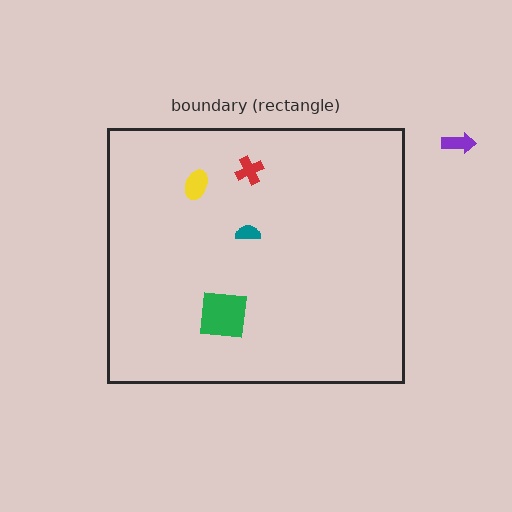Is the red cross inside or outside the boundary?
Inside.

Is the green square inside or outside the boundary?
Inside.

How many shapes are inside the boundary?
4 inside, 1 outside.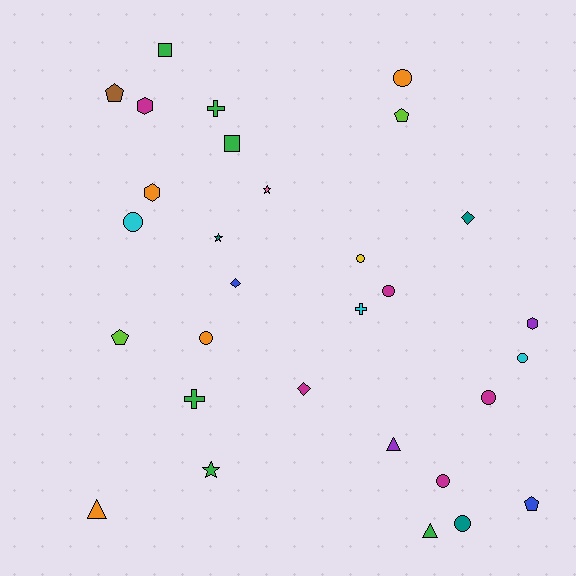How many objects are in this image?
There are 30 objects.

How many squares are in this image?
There are 2 squares.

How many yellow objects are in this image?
There is 1 yellow object.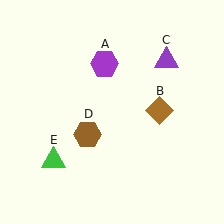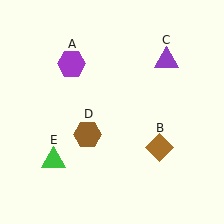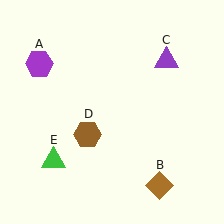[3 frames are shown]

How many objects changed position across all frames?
2 objects changed position: purple hexagon (object A), brown diamond (object B).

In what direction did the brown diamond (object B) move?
The brown diamond (object B) moved down.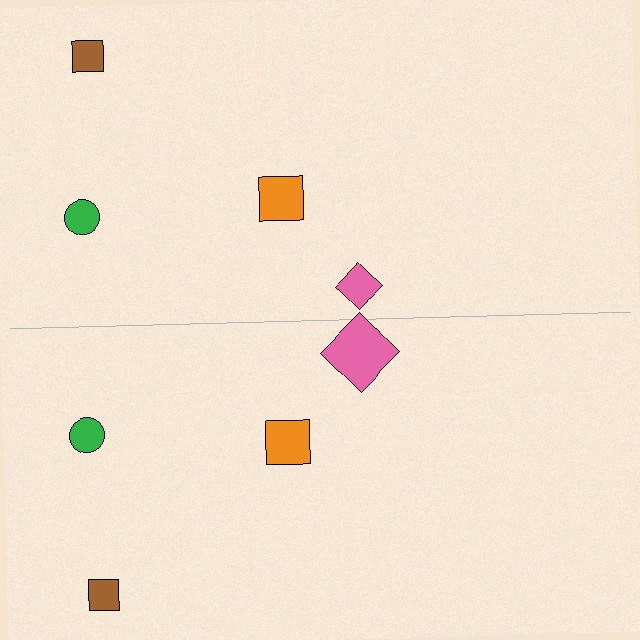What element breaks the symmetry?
The pink diamond on the bottom side has a different size than its mirror counterpart.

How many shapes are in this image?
There are 8 shapes in this image.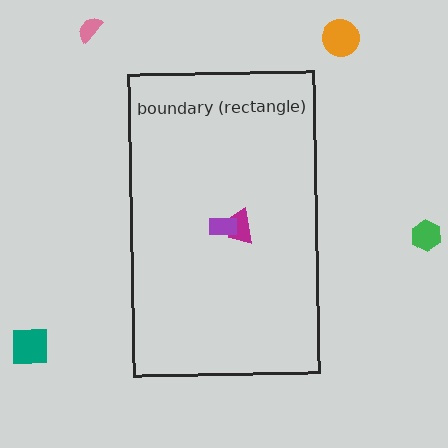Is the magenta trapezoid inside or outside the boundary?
Inside.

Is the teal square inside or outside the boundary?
Outside.